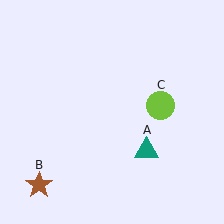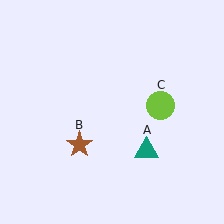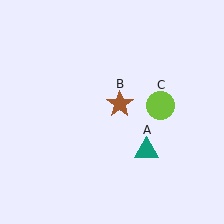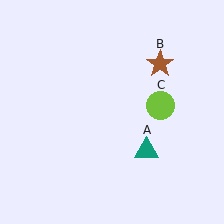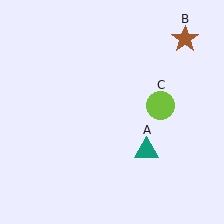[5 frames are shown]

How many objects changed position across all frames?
1 object changed position: brown star (object B).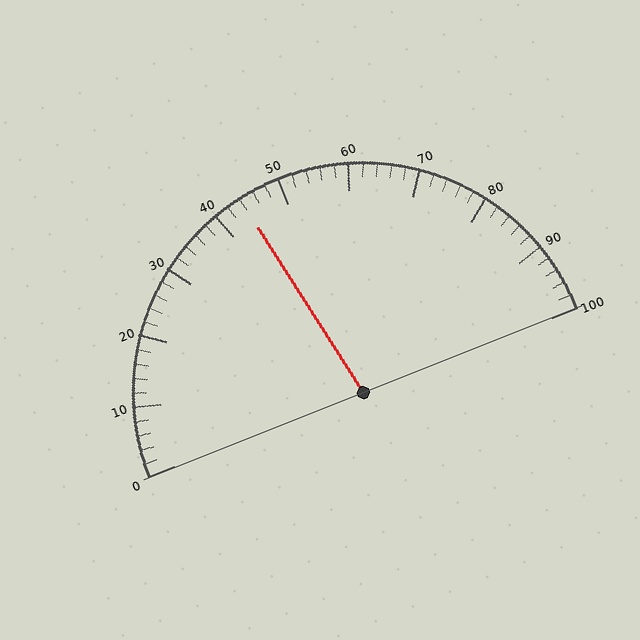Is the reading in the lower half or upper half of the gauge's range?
The reading is in the lower half of the range (0 to 100).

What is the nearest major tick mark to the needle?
The nearest major tick mark is 40.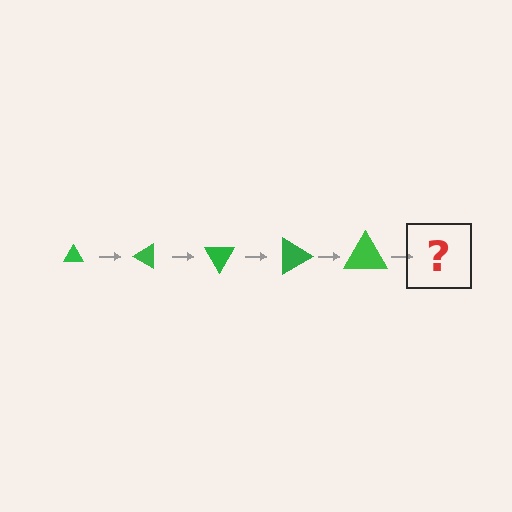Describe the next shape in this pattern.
It should be a triangle, larger than the previous one and rotated 150 degrees from the start.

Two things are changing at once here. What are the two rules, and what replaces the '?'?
The two rules are that the triangle grows larger each step and it rotates 30 degrees each step. The '?' should be a triangle, larger than the previous one and rotated 150 degrees from the start.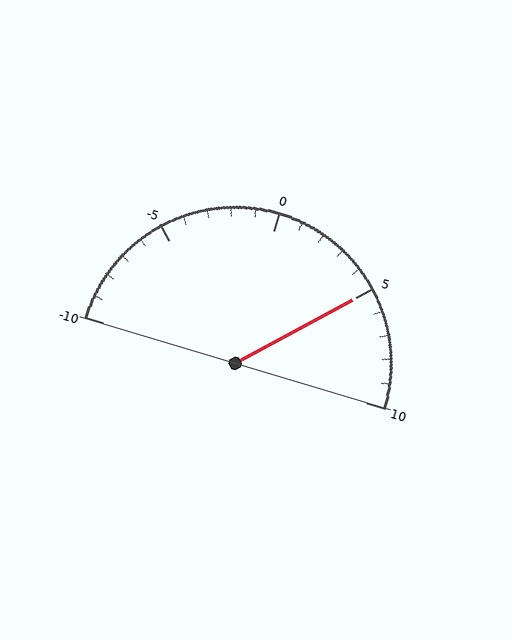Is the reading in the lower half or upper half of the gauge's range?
The reading is in the upper half of the range (-10 to 10).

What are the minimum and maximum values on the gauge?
The gauge ranges from -10 to 10.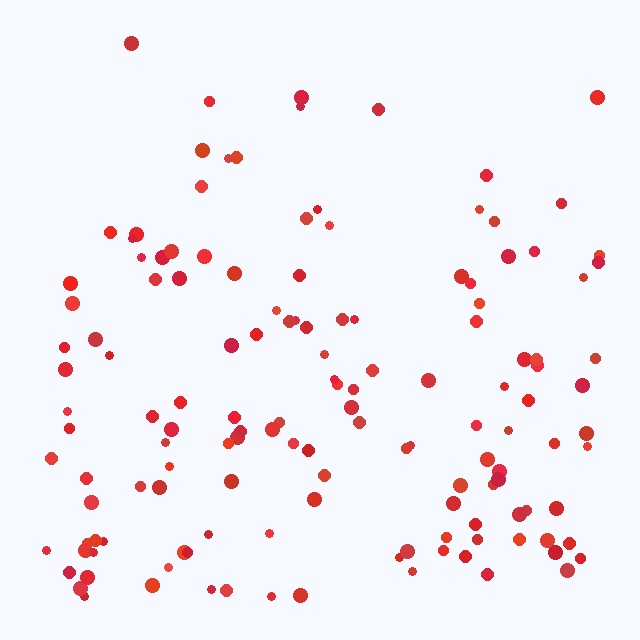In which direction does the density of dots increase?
From top to bottom, with the bottom side densest.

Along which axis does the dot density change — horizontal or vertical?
Vertical.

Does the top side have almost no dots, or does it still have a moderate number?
Still a moderate number, just noticeably fewer than the bottom.